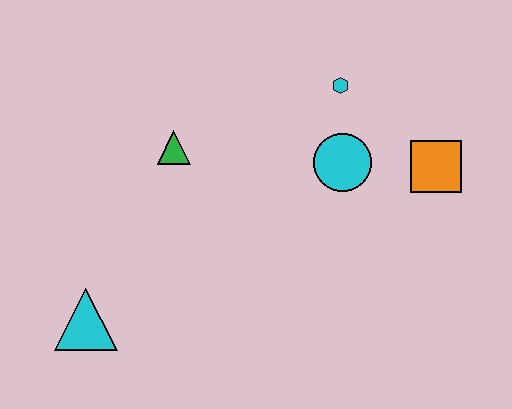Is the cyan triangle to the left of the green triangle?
Yes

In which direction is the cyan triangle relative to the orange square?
The cyan triangle is to the left of the orange square.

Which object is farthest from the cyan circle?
The cyan triangle is farthest from the cyan circle.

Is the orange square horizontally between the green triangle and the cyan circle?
No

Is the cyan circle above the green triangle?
No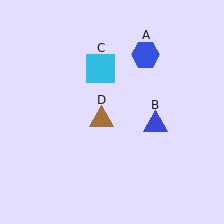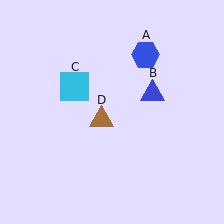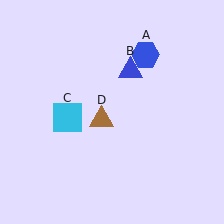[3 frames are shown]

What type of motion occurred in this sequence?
The blue triangle (object B), cyan square (object C) rotated counterclockwise around the center of the scene.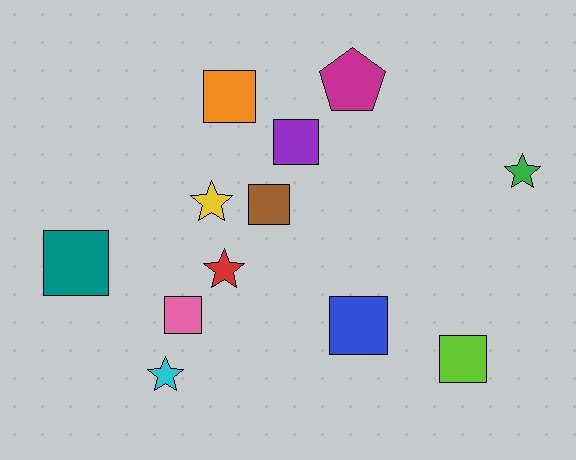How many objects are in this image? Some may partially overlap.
There are 12 objects.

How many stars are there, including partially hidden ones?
There are 4 stars.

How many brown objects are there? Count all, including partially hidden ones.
There is 1 brown object.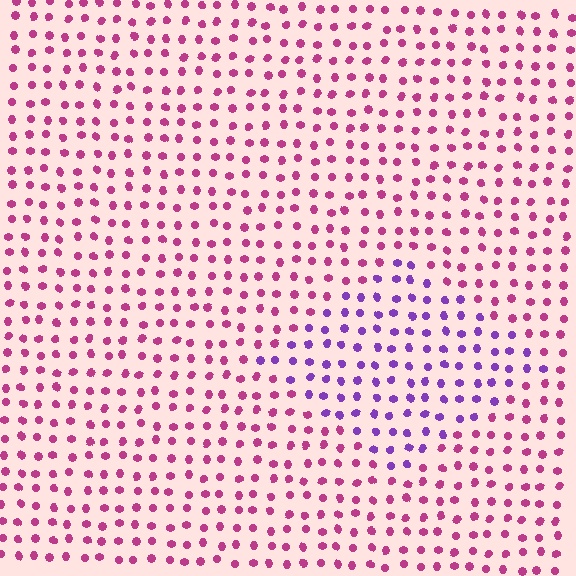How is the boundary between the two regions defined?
The boundary is defined purely by a slight shift in hue (about 48 degrees). Spacing, size, and orientation are identical on both sides.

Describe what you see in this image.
The image is filled with small magenta elements in a uniform arrangement. A diamond-shaped region is visible where the elements are tinted to a slightly different hue, forming a subtle color boundary.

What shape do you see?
I see a diamond.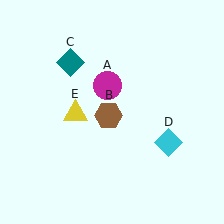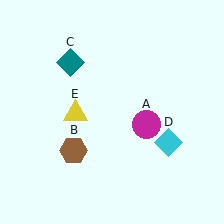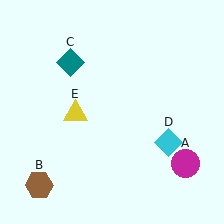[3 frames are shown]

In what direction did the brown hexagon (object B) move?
The brown hexagon (object B) moved down and to the left.